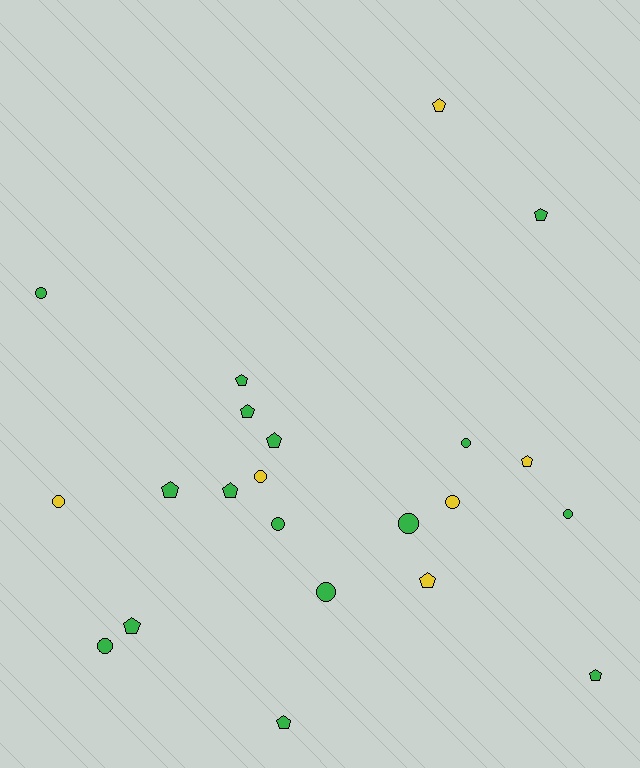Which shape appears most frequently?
Pentagon, with 12 objects.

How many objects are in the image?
There are 22 objects.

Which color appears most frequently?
Green, with 16 objects.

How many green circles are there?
There are 7 green circles.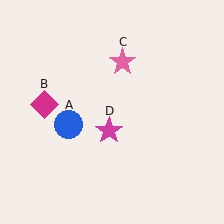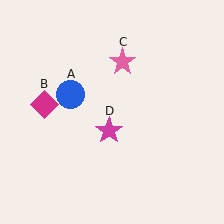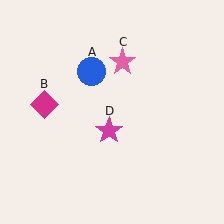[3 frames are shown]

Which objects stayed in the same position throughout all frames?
Magenta diamond (object B) and pink star (object C) and magenta star (object D) remained stationary.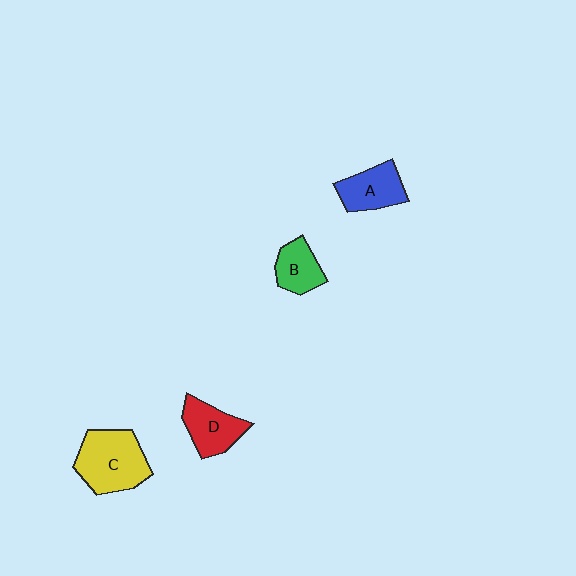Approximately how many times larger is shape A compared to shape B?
Approximately 1.2 times.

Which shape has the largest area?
Shape C (yellow).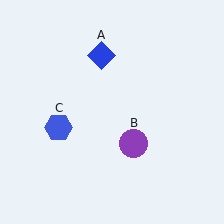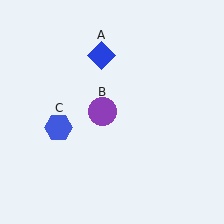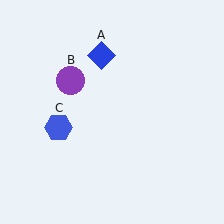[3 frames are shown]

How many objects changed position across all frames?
1 object changed position: purple circle (object B).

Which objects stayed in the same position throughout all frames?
Blue diamond (object A) and blue hexagon (object C) remained stationary.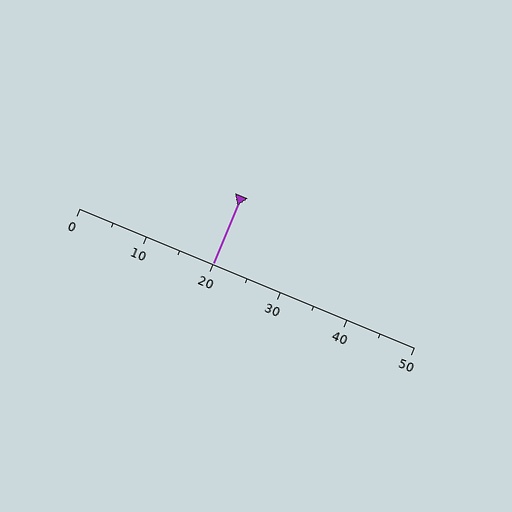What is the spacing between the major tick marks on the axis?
The major ticks are spaced 10 apart.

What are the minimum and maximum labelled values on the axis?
The axis runs from 0 to 50.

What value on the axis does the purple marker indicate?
The marker indicates approximately 20.